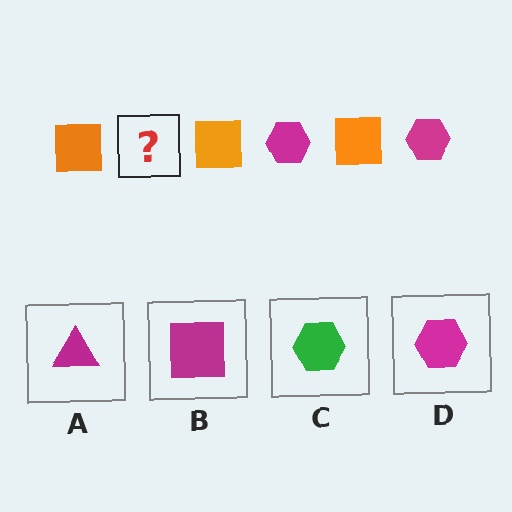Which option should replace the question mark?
Option D.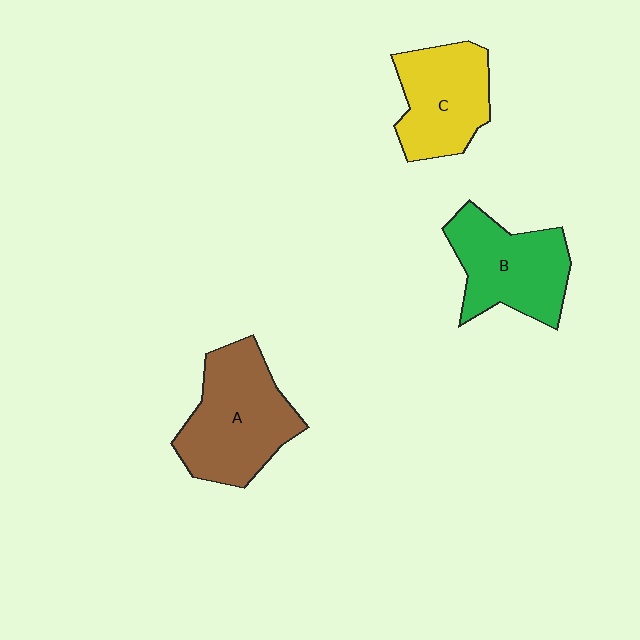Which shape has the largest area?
Shape A (brown).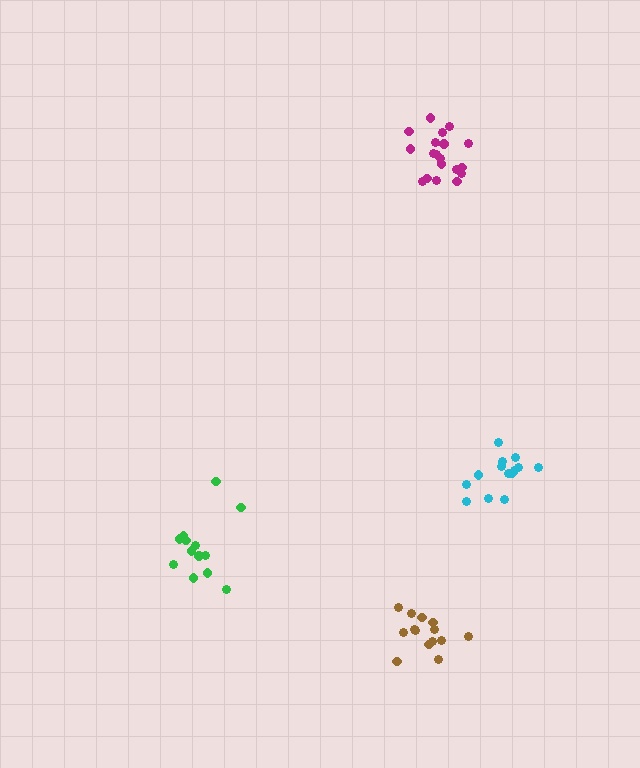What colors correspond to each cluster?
The clusters are colored: cyan, green, brown, magenta.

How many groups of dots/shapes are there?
There are 4 groups.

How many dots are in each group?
Group 1: 14 dots, Group 2: 13 dots, Group 3: 14 dots, Group 4: 19 dots (60 total).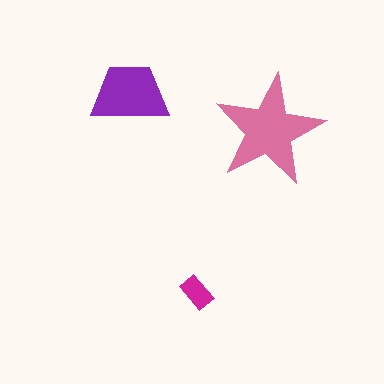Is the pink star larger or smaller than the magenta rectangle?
Larger.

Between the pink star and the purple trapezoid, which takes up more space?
The pink star.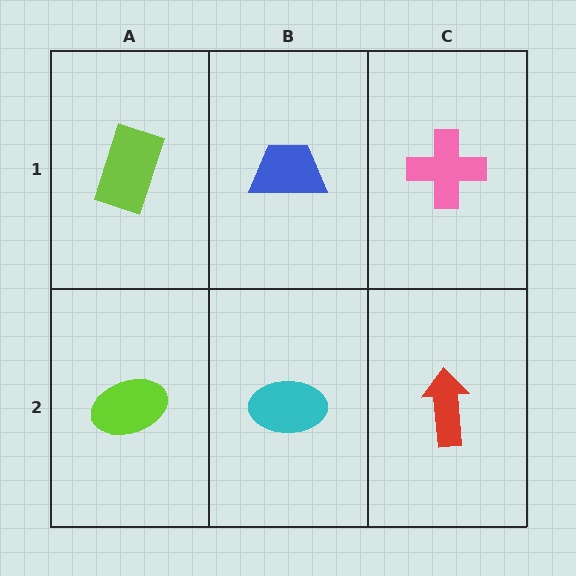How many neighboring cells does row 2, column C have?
2.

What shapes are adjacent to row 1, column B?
A cyan ellipse (row 2, column B), a lime rectangle (row 1, column A), a pink cross (row 1, column C).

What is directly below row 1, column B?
A cyan ellipse.